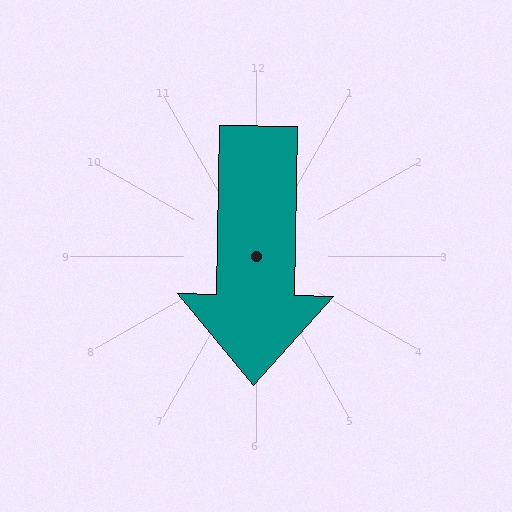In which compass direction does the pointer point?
South.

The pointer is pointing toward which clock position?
Roughly 6 o'clock.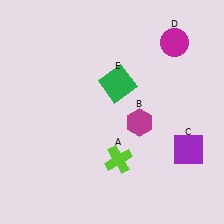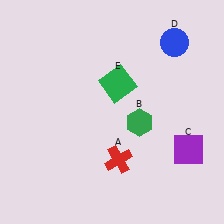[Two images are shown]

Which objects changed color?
A changed from lime to red. B changed from magenta to green. D changed from magenta to blue.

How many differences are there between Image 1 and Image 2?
There are 3 differences between the two images.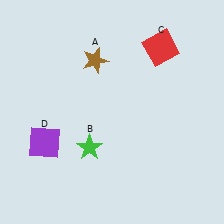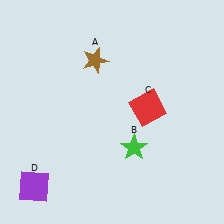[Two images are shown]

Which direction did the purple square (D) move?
The purple square (D) moved down.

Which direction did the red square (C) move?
The red square (C) moved down.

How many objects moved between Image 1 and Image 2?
3 objects moved between the two images.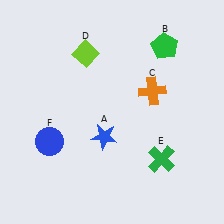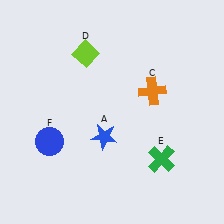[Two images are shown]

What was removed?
The green pentagon (B) was removed in Image 2.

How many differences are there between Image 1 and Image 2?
There is 1 difference between the two images.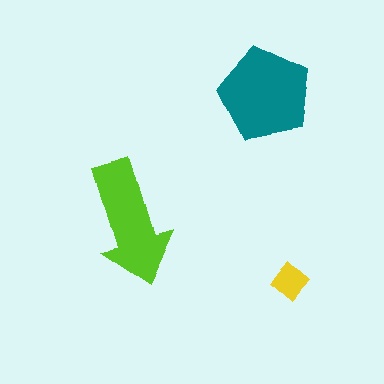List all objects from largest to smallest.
The teal pentagon, the lime arrow, the yellow diamond.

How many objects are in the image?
There are 3 objects in the image.